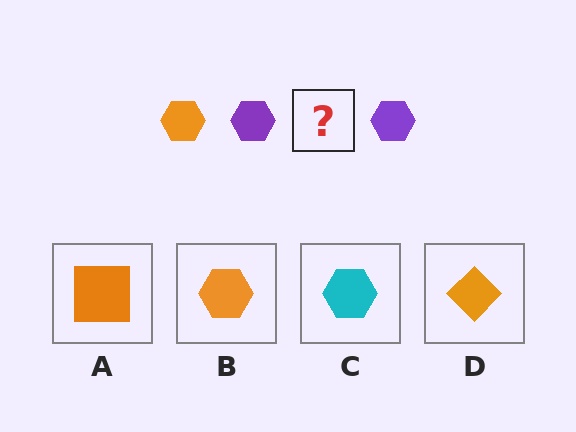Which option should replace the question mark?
Option B.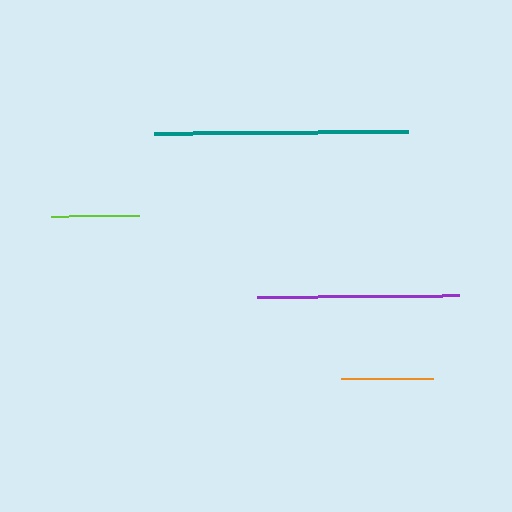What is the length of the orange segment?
The orange segment is approximately 92 pixels long.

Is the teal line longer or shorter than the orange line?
The teal line is longer than the orange line.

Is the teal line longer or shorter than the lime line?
The teal line is longer than the lime line.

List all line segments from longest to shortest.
From longest to shortest: teal, purple, orange, lime.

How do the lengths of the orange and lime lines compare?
The orange and lime lines are approximately the same length.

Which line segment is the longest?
The teal line is the longest at approximately 254 pixels.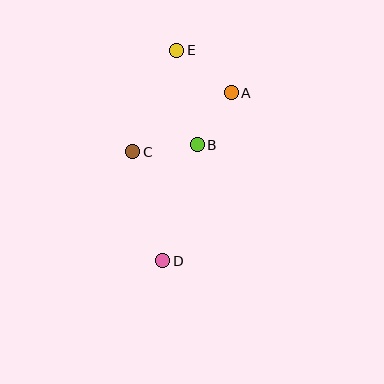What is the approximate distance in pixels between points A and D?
The distance between A and D is approximately 182 pixels.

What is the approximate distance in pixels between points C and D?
The distance between C and D is approximately 113 pixels.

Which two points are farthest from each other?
Points D and E are farthest from each other.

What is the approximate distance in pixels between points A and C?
The distance between A and C is approximately 115 pixels.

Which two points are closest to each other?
Points A and B are closest to each other.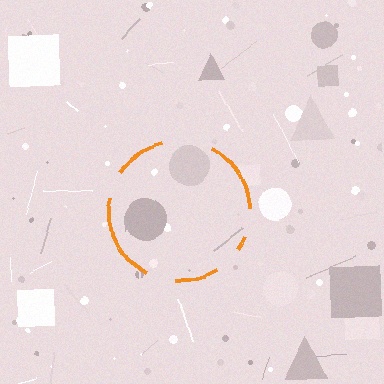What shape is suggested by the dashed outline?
The dashed outline suggests a circle.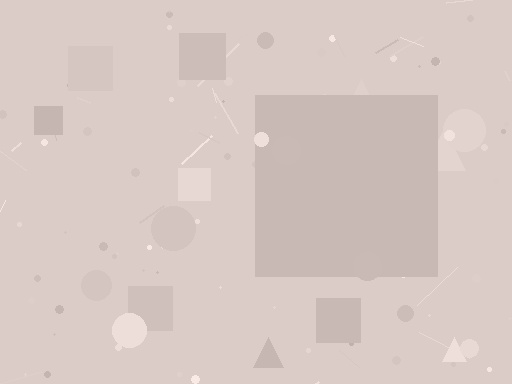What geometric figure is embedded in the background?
A square is embedded in the background.